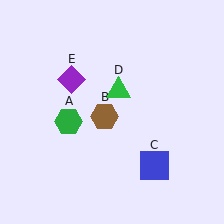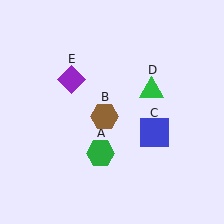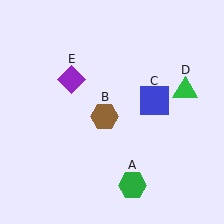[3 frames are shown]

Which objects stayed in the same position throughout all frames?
Brown hexagon (object B) and purple diamond (object E) remained stationary.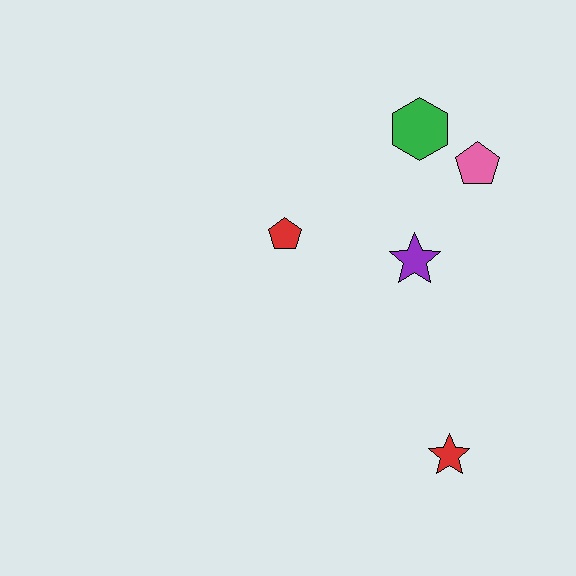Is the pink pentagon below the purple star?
No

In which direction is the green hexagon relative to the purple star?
The green hexagon is above the purple star.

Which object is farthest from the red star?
The green hexagon is farthest from the red star.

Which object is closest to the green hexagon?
The pink pentagon is closest to the green hexagon.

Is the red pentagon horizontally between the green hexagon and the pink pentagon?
No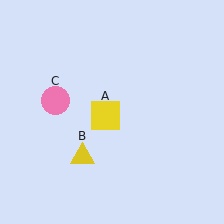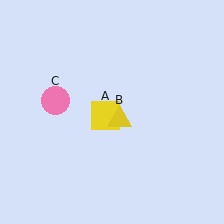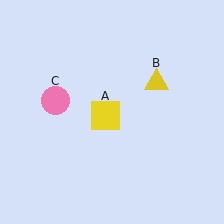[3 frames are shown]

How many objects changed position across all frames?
1 object changed position: yellow triangle (object B).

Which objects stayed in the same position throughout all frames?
Yellow square (object A) and pink circle (object C) remained stationary.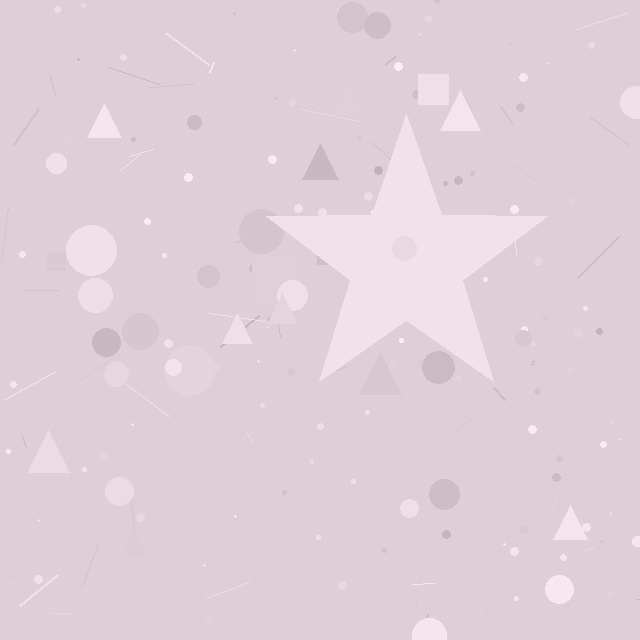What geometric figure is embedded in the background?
A star is embedded in the background.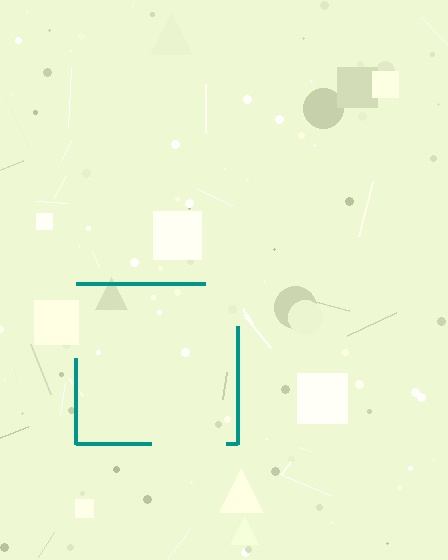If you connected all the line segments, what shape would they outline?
They would outline a square.